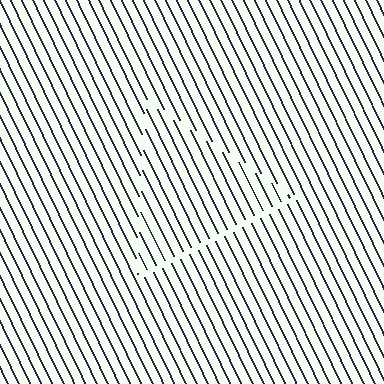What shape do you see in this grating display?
An illusory triangle. The interior of the shape contains the same grating, shifted by half a period — the contour is defined by the phase discontinuity where line-ends from the inner and outer gratings abut.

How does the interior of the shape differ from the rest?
The interior of the shape contains the same grating, shifted by half a period — the contour is defined by the phase discontinuity where line-ends from the inner and outer gratings abut.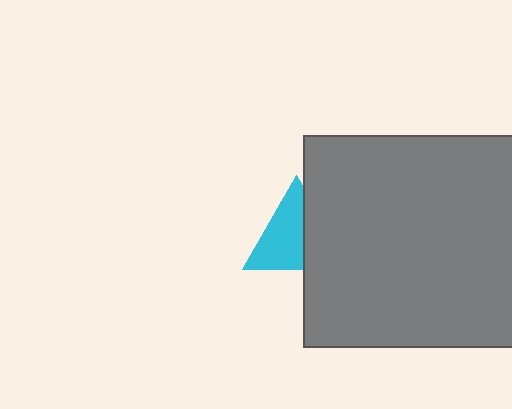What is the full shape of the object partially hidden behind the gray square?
The partially hidden object is a cyan triangle.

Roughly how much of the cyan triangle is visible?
About half of it is visible (roughly 62%).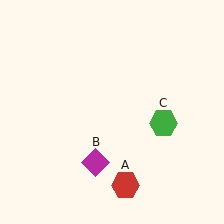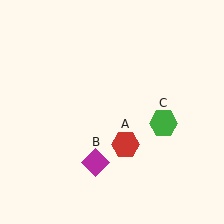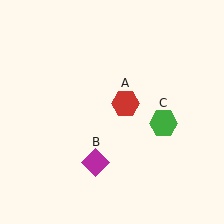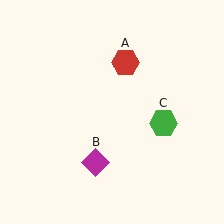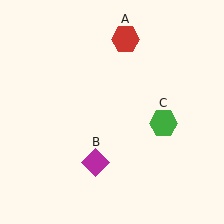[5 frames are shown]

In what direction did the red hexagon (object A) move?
The red hexagon (object A) moved up.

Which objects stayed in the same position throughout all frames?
Magenta diamond (object B) and green hexagon (object C) remained stationary.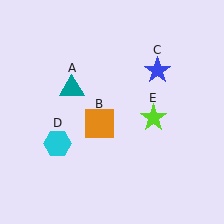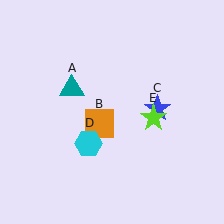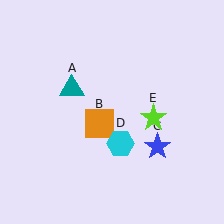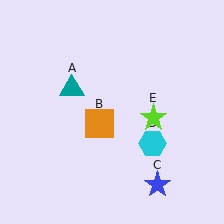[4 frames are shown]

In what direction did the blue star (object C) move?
The blue star (object C) moved down.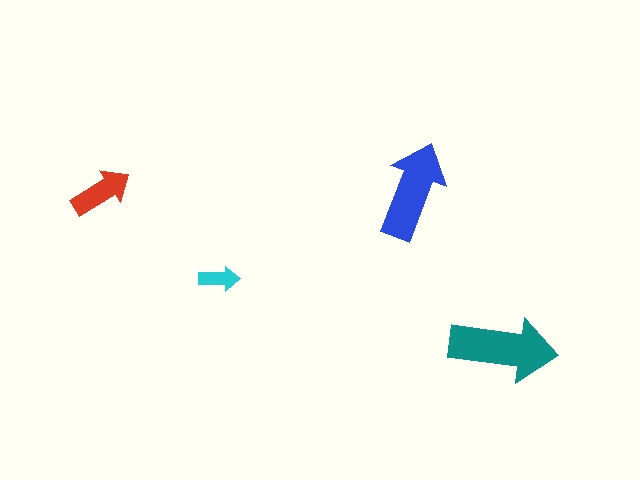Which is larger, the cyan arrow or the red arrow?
The red one.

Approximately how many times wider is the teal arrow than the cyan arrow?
About 2.5 times wider.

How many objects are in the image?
There are 4 objects in the image.